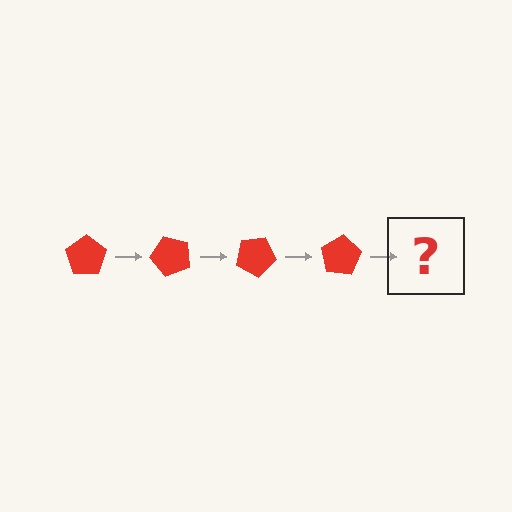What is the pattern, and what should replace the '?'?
The pattern is that the pentagon rotates 50 degrees each step. The '?' should be a red pentagon rotated 200 degrees.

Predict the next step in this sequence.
The next step is a red pentagon rotated 200 degrees.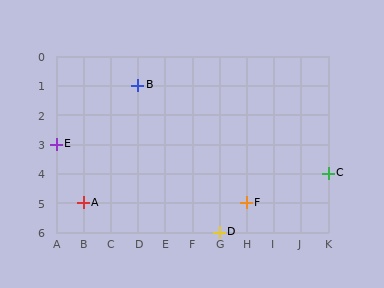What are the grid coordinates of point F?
Point F is at grid coordinates (H, 5).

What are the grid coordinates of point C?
Point C is at grid coordinates (K, 4).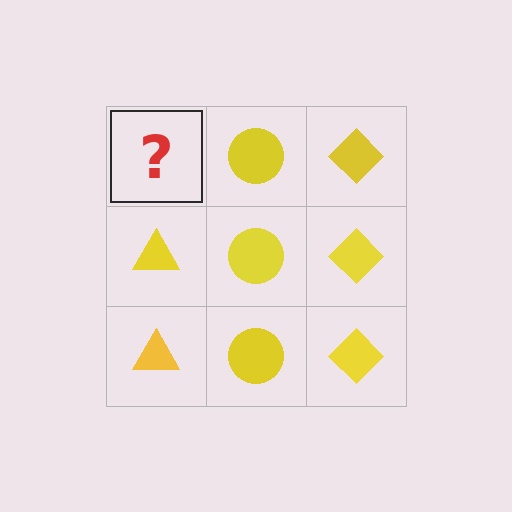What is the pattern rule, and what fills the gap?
The rule is that each column has a consistent shape. The gap should be filled with a yellow triangle.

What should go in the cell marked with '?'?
The missing cell should contain a yellow triangle.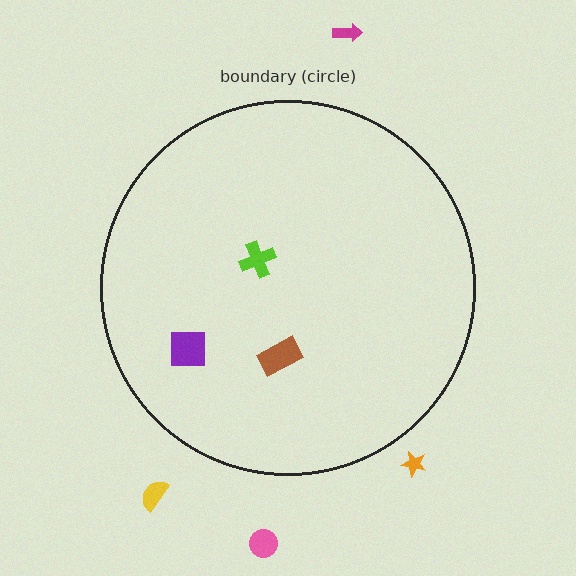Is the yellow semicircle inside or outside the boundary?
Outside.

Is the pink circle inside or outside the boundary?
Outside.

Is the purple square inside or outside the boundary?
Inside.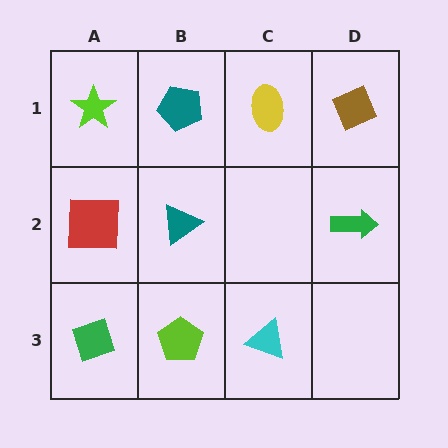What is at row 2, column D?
A green arrow.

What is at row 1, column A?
A lime star.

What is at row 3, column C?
A cyan triangle.